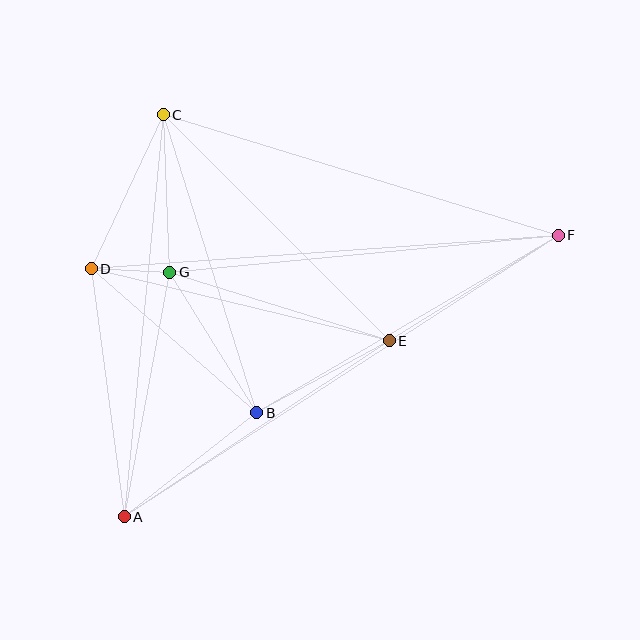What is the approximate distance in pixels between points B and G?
The distance between B and G is approximately 165 pixels.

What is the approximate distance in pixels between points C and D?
The distance between C and D is approximately 170 pixels.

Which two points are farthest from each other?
Points A and F are farthest from each other.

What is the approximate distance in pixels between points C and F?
The distance between C and F is approximately 413 pixels.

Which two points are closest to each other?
Points D and G are closest to each other.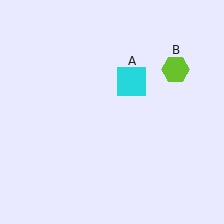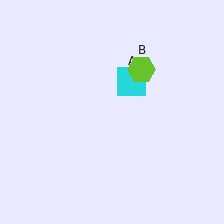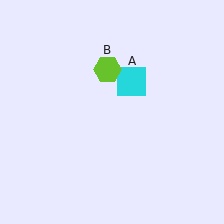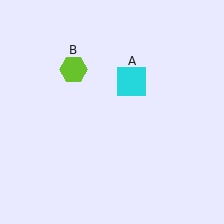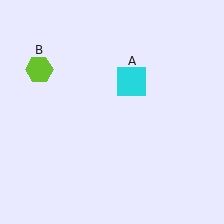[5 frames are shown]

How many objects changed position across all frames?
1 object changed position: lime hexagon (object B).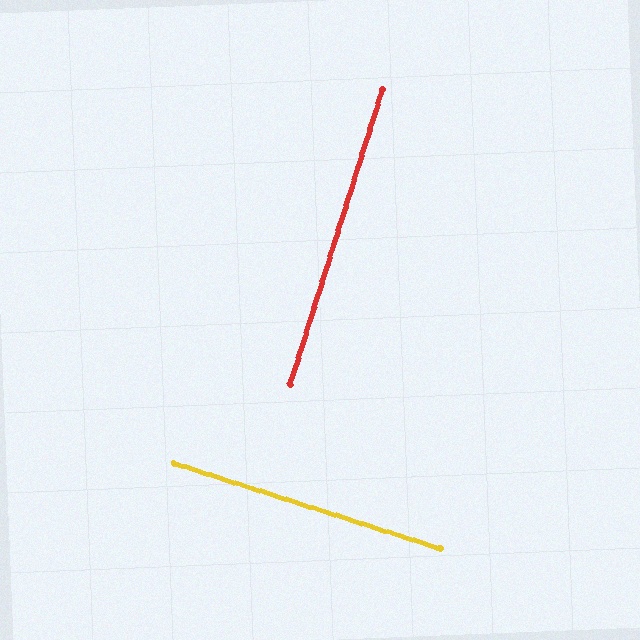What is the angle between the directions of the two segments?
Approximately 90 degrees.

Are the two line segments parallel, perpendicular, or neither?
Perpendicular — they meet at approximately 90°.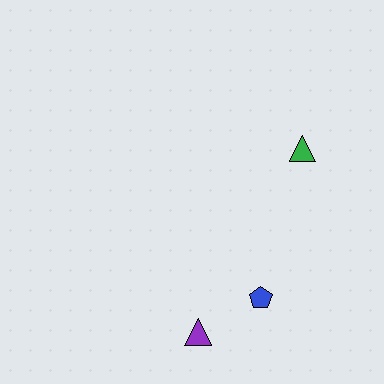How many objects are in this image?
There are 3 objects.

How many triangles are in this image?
There are 2 triangles.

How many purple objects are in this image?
There is 1 purple object.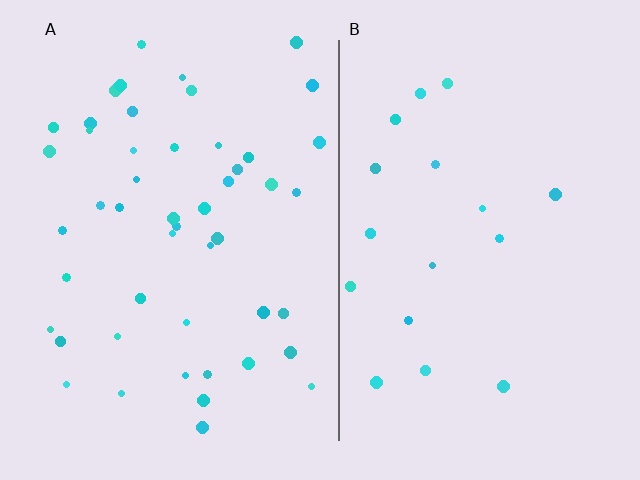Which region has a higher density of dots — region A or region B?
A (the left).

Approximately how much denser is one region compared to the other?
Approximately 2.8× — region A over region B.